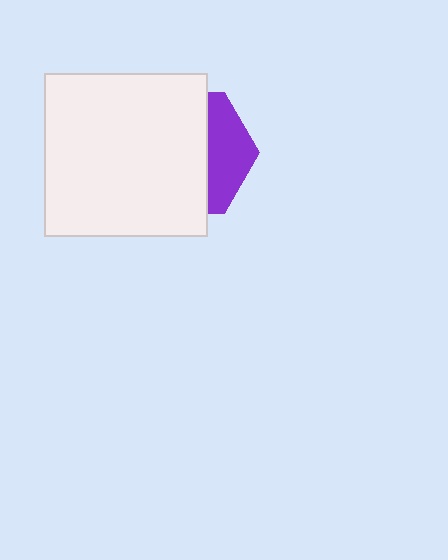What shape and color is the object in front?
The object in front is a white square.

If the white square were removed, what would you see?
You would see the complete purple hexagon.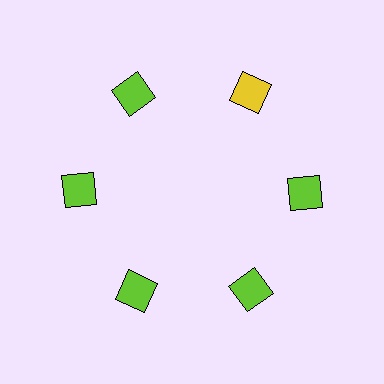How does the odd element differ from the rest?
It has a different color: yellow instead of lime.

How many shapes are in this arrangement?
There are 6 shapes arranged in a ring pattern.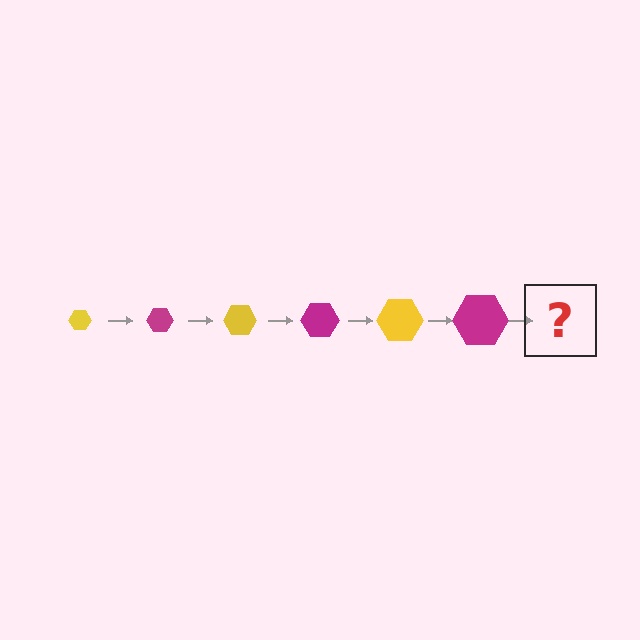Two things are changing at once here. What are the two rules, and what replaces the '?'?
The two rules are that the hexagon grows larger each step and the color cycles through yellow and magenta. The '?' should be a yellow hexagon, larger than the previous one.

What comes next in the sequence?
The next element should be a yellow hexagon, larger than the previous one.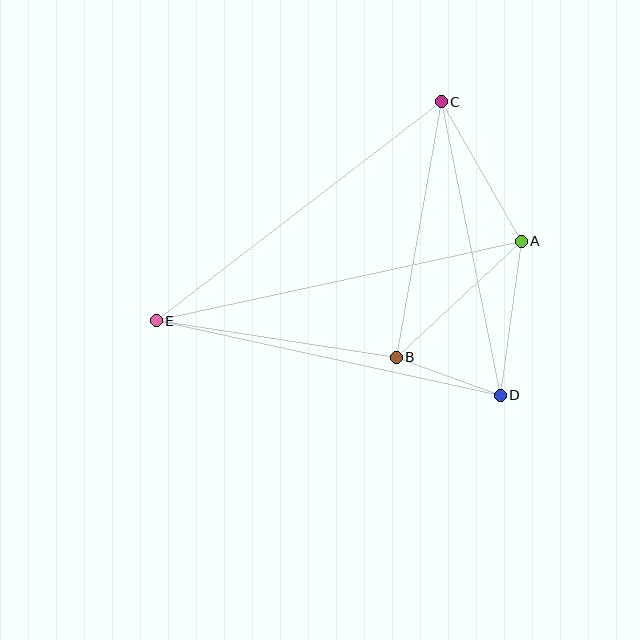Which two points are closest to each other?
Points B and D are closest to each other.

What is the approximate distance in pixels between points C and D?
The distance between C and D is approximately 299 pixels.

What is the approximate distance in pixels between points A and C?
The distance between A and C is approximately 161 pixels.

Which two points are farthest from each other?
Points A and E are farthest from each other.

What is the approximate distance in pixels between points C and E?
The distance between C and E is approximately 359 pixels.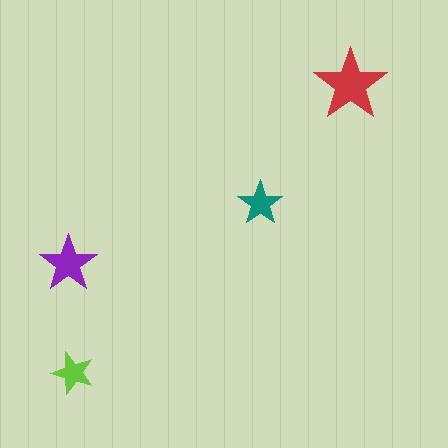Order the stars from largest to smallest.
the red one, the purple one, the teal one, the lime one.